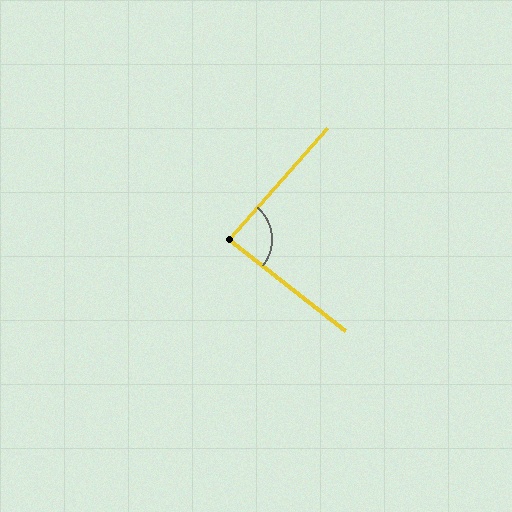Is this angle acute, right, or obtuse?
It is approximately a right angle.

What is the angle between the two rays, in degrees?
Approximately 86 degrees.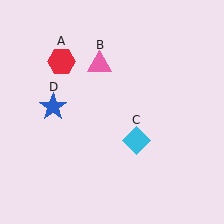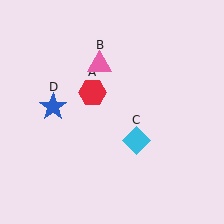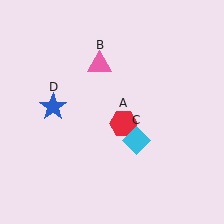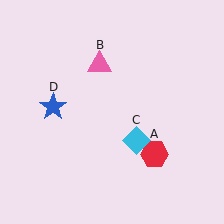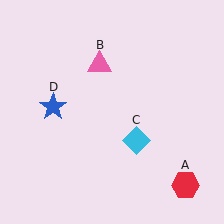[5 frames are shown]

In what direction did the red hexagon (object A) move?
The red hexagon (object A) moved down and to the right.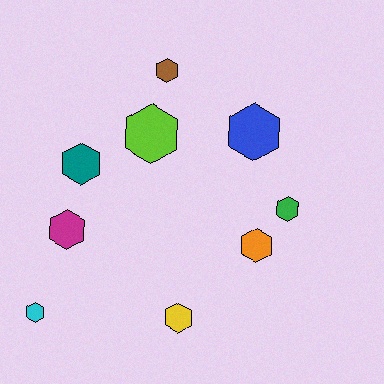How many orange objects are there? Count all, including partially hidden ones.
There is 1 orange object.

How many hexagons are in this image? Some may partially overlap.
There are 9 hexagons.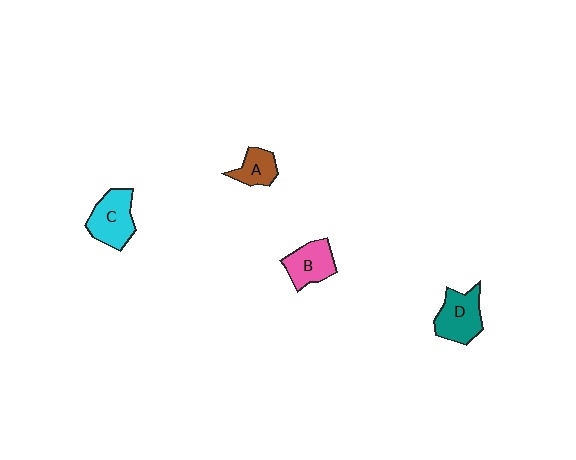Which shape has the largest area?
Shape C (cyan).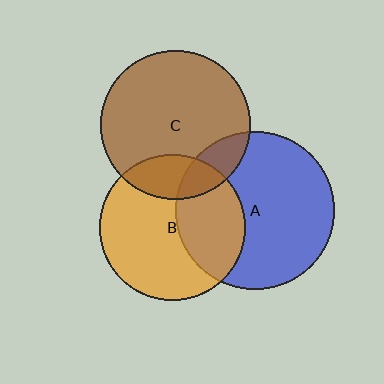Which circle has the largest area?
Circle A (blue).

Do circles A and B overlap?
Yes.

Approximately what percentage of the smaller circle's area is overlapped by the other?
Approximately 35%.